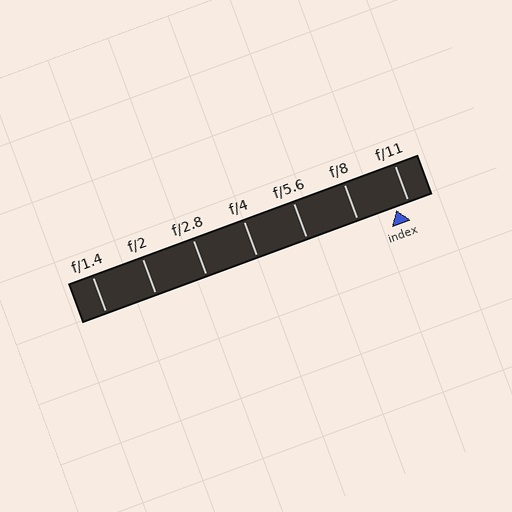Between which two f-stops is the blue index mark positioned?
The index mark is between f/8 and f/11.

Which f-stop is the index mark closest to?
The index mark is closest to f/11.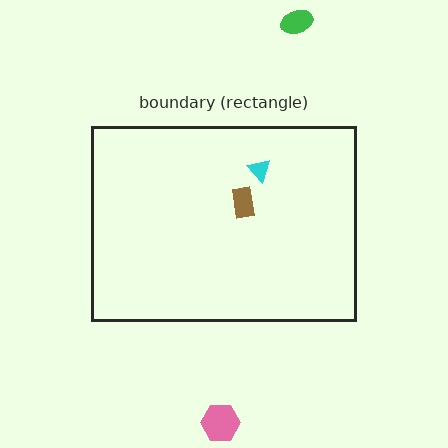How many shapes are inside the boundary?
2 inside, 2 outside.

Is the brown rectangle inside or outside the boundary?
Inside.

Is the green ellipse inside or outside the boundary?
Outside.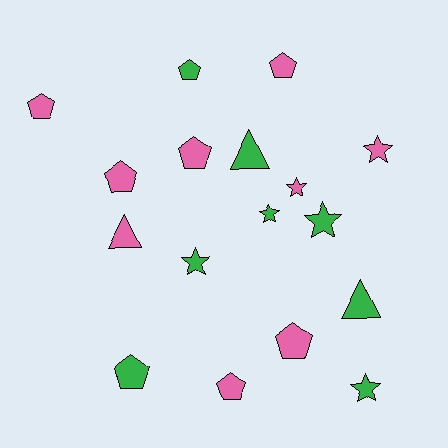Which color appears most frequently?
Pink, with 9 objects.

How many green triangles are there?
There are 2 green triangles.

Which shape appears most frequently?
Pentagon, with 8 objects.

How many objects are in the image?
There are 17 objects.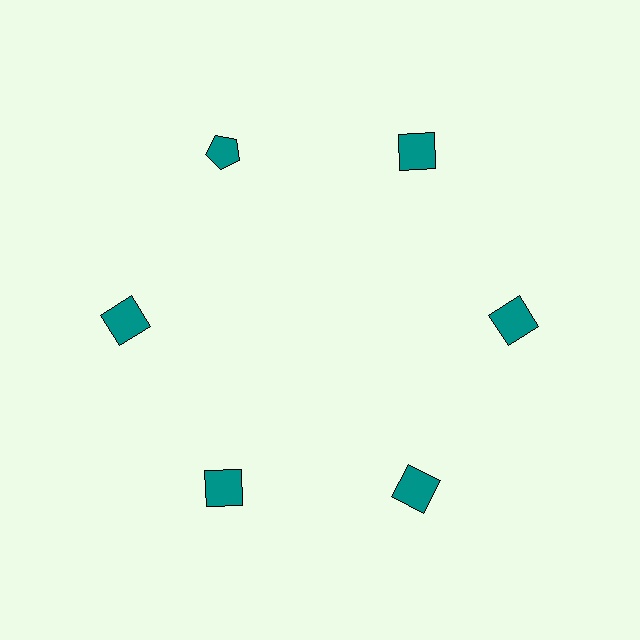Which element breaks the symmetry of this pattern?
The teal pentagon at roughly the 11 o'clock position breaks the symmetry. All other shapes are teal squares.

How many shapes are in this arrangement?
There are 6 shapes arranged in a ring pattern.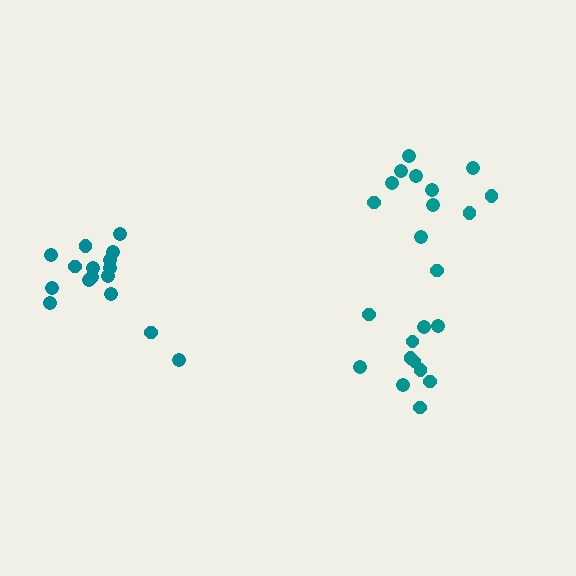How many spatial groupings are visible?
There are 3 spatial groupings.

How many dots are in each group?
Group 1: 16 dots, Group 2: 11 dots, Group 3: 12 dots (39 total).